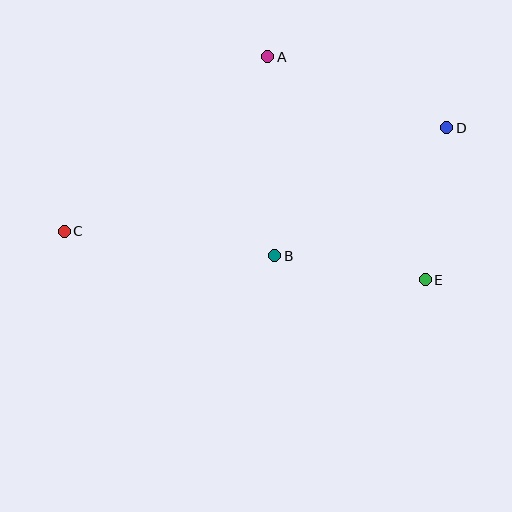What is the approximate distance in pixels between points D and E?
The distance between D and E is approximately 153 pixels.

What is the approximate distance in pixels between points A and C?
The distance between A and C is approximately 268 pixels.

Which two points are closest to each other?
Points B and E are closest to each other.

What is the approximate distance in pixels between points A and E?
The distance between A and E is approximately 273 pixels.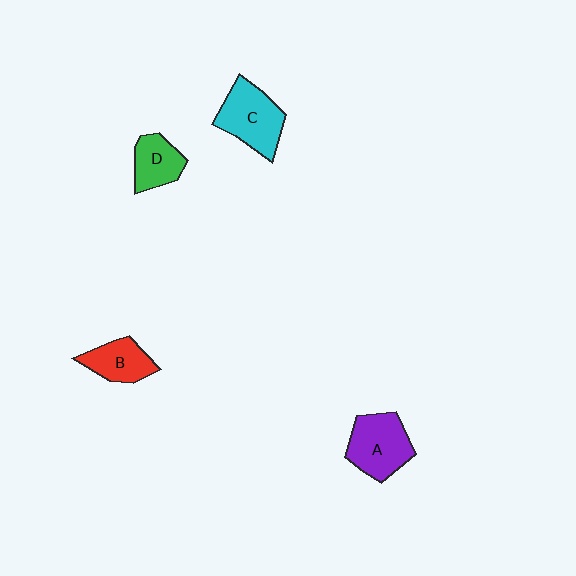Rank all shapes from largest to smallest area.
From largest to smallest: C (cyan), A (purple), B (red), D (green).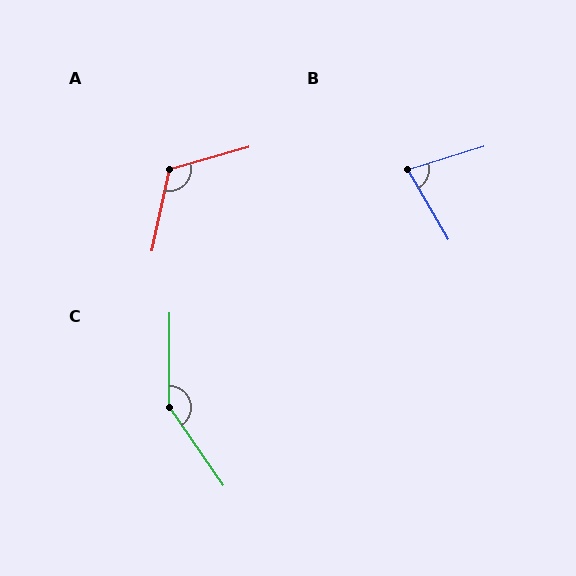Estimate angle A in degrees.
Approximately 118 degrees.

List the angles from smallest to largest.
B (77°), A (118°), C (145°).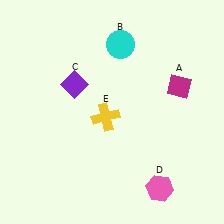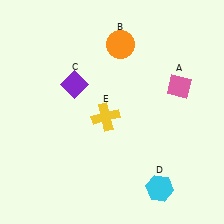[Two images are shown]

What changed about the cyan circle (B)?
In Image 1, B is cyan. In Image 2, it changed to orange.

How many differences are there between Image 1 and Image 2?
There are 3 differences between the two images.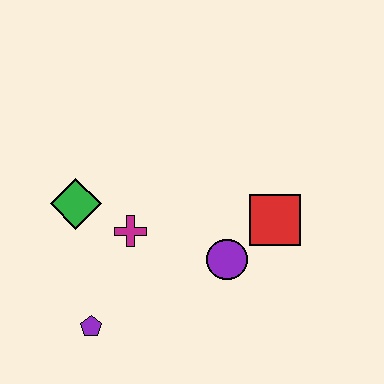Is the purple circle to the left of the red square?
Yes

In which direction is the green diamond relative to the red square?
The green diamond is to the left of the red square.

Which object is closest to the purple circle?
The red square is closest to the purple circle.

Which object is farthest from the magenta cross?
The red square is farthest from the magenta cross.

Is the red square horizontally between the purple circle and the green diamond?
No